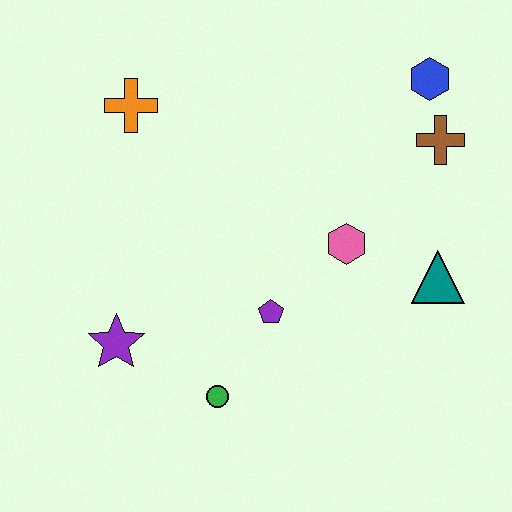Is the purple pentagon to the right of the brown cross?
No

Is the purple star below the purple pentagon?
Yes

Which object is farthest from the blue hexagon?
The purple star is farthest from the blue hexagon.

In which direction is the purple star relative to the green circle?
The purple star is to the left of the green circle.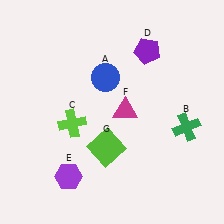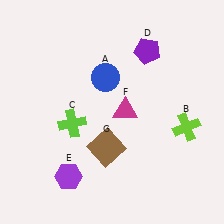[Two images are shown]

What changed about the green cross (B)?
In Image 1, B is green. In Image 2, it changed to lime.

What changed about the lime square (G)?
In Image 1, G is lime. In Image 2, it changed to brown.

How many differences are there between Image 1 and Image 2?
There are 2 differences between the two images.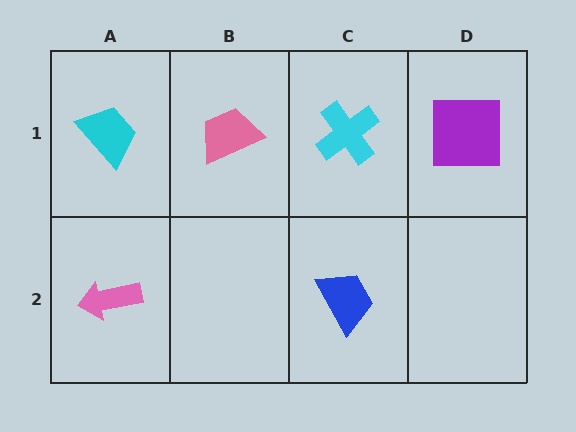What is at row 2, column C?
A blue trapezoid.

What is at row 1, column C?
A cyan cross.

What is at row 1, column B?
A pink trapezoid.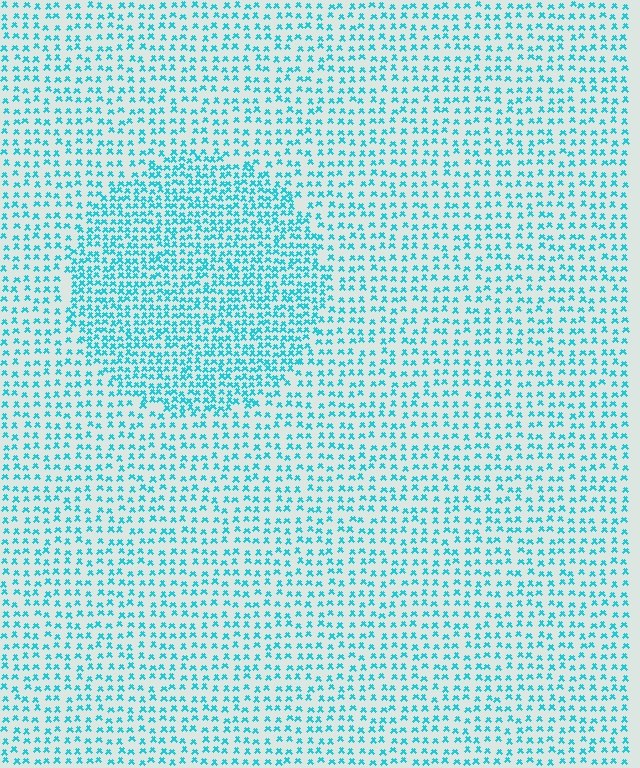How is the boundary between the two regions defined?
The boundary is defined by a change in element density (approximately 1.8x ratio). All elements are the same color, size, and shape.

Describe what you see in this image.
The image contains small cyan elements arranged at two different densities. A circle-shaped region is visible where the elements are more densely packed than the surrounding area.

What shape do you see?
I see a circle.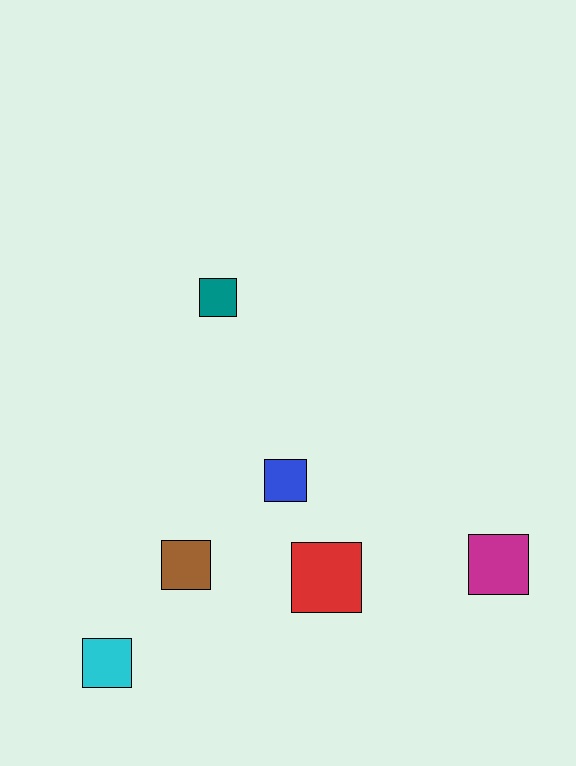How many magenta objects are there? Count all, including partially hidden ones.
There is 1 magenta object.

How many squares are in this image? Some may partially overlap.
There are 6 squares.